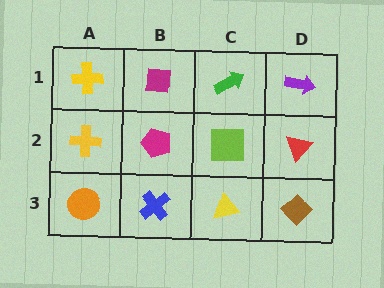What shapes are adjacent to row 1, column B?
A magenta pentagon (row 2, column B), a yellow cross (row 1, column A), a green arrow (row 1, column C).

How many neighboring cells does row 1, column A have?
2.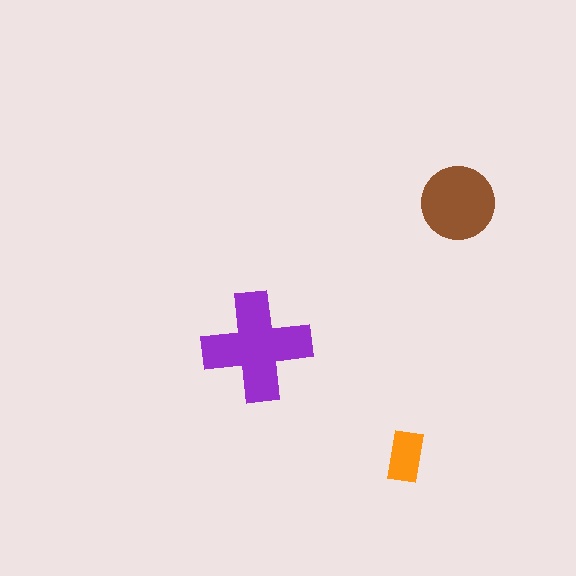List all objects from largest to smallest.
The purple cross, the brown circle, the orange rectangle.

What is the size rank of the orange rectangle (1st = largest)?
3rd.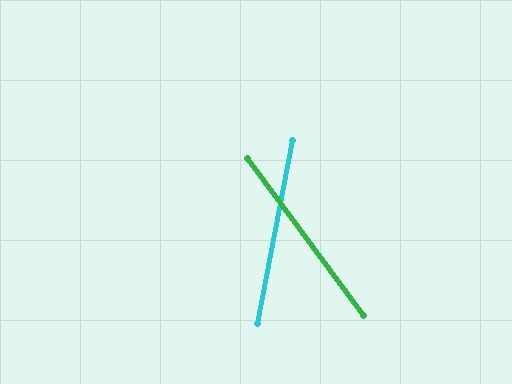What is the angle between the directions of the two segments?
Approximately 47 degrees.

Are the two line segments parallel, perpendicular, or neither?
Neither parallel nor perpendicular — they differ by about 47°.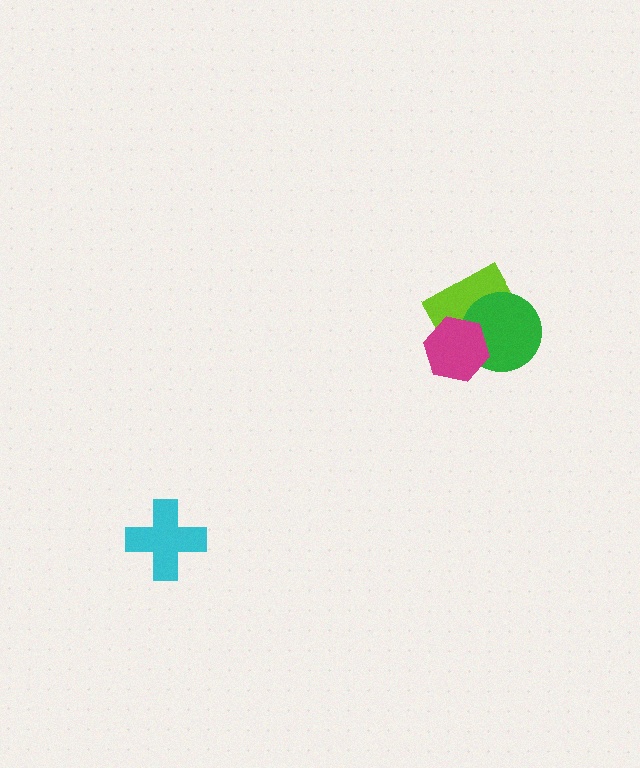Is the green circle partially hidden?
Yes, it is partially covered by another shape.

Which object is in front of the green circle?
The magenta hexagon is in front of the green circle.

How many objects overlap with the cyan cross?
0 objects overlap with the cyan cross.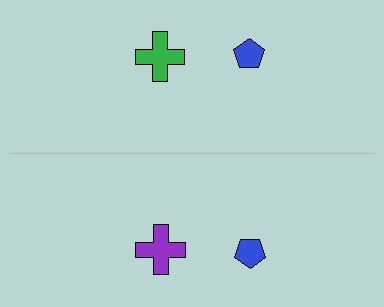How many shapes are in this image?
There are 4 shapes in this image.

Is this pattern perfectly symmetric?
No, the pattern is not perfectly symmetric. The purple cross on the bottom side breaks the symmetry — its mirror counterpart is green.